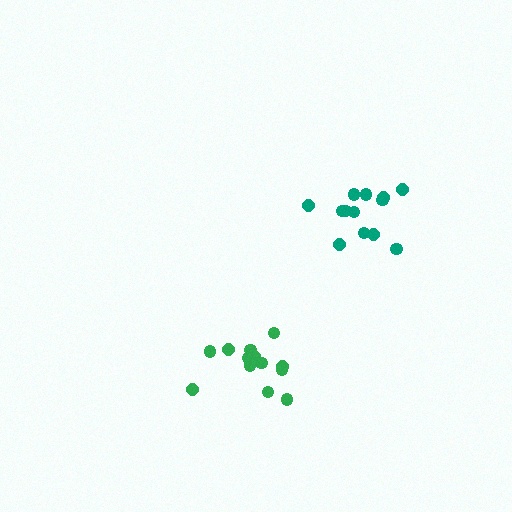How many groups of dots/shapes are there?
There are 2 groups.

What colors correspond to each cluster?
The clusters are colored: teal, green.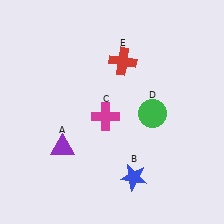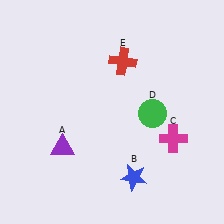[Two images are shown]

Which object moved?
The magenta cross (C) moved right.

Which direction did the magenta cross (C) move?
The magenta cross (C) moved right.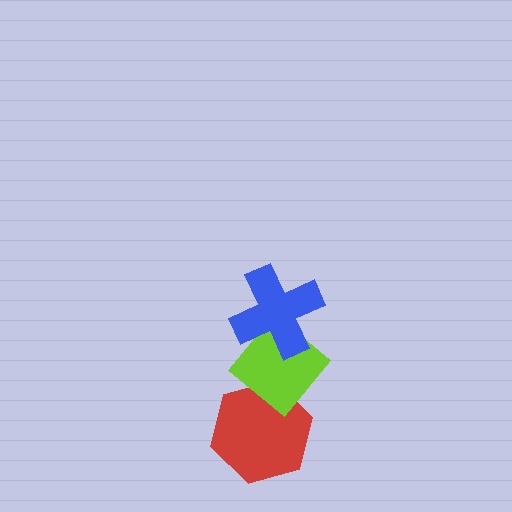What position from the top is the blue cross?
The blue cross is 1st from the top.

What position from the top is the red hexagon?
The red hexagon is 3rd from the top.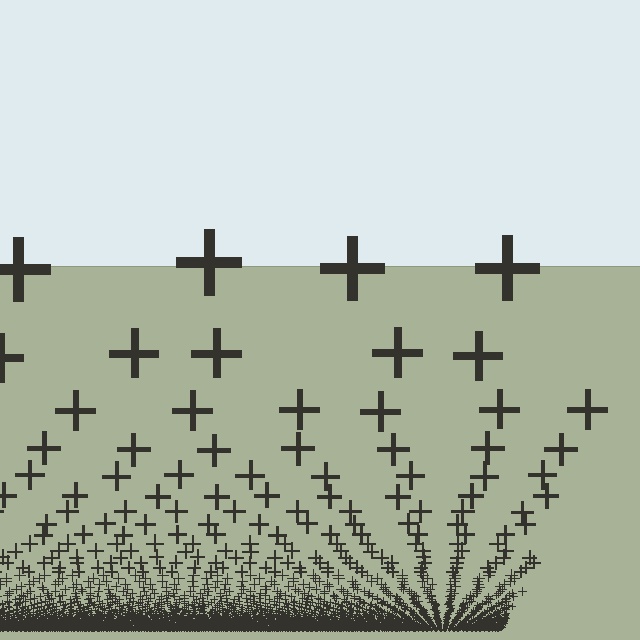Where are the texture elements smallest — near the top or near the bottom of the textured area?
Near the bottom.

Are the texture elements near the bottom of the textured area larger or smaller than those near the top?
Smaller. The gradient is inverted — elements near the bottom are smaller and denser.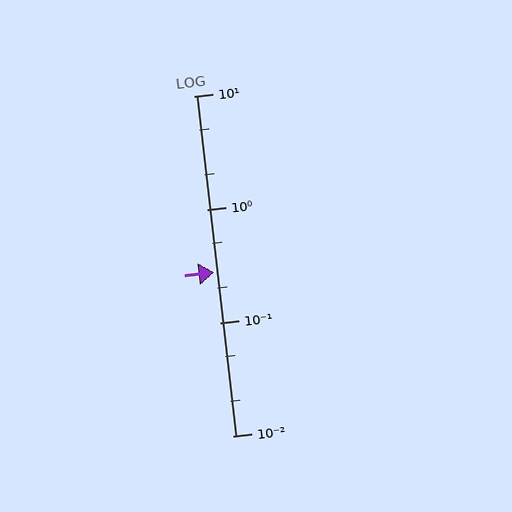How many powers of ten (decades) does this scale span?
The scale spans 3 decades, from 0.01 to 10.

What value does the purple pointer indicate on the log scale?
The pointer indicates approximately 0.28.